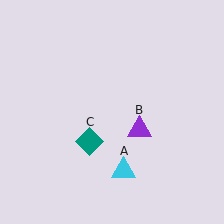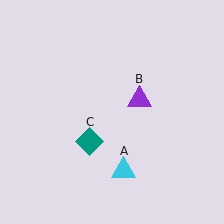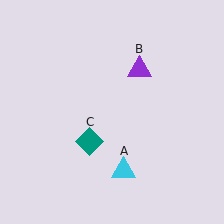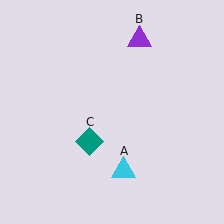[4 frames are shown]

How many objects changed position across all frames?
1 object changed position: purple triangle (object B).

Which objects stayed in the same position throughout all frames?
Cyan triangle (object A) and teal diamond (object C) remained stationary.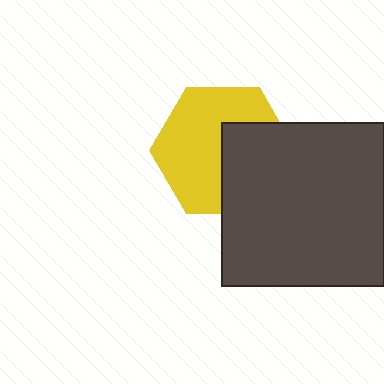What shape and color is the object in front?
The object in front is a dark gray square.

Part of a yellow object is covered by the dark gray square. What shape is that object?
It is a hexagon.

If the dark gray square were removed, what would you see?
You would see the complete yellow hexagon.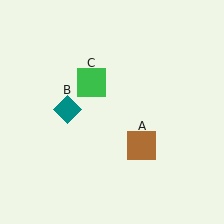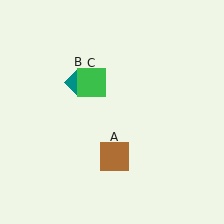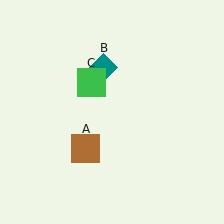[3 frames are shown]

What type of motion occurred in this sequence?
The brown square (object A), teal diamond (object B) rotated clockwise around the center of the scene.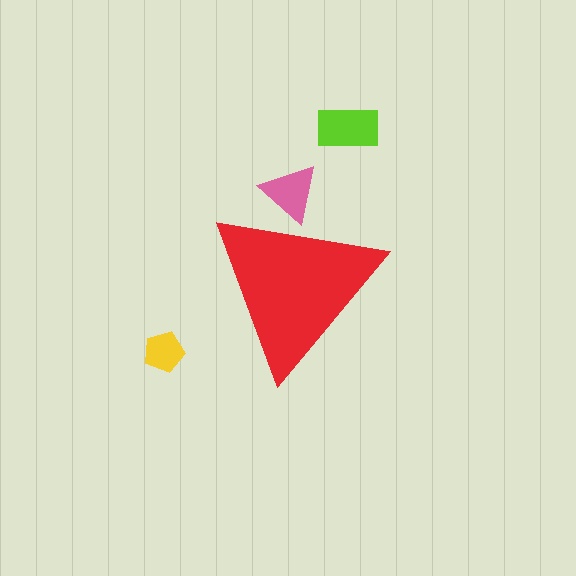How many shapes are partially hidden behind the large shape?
1 shape is partially hidden.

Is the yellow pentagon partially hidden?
No, the yellow pentagon is fully visible.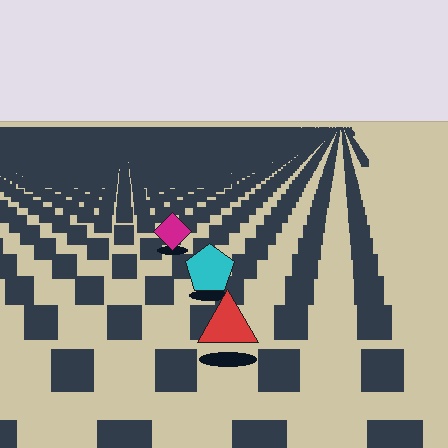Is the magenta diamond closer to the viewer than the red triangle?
No. The red triangle is closer — you can tell from the texture gradient: the ground texture is coarser near it.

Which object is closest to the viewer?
The red triangle is closest. The texture marks near it are larger and more spread out.